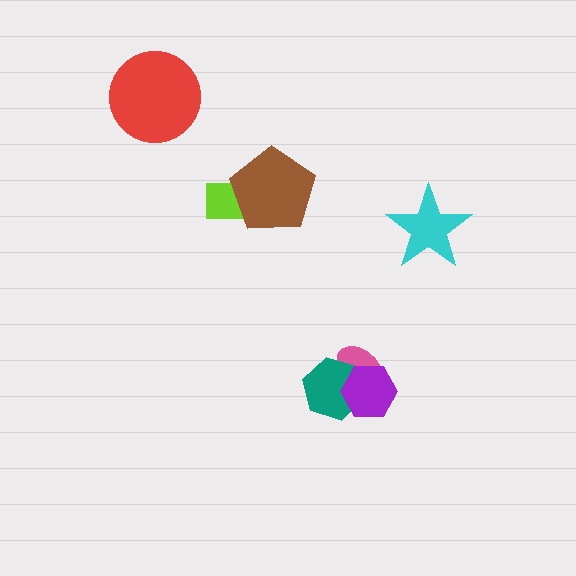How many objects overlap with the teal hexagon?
2 objects overlap with the teal hexagon.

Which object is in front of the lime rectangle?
The brown pentagon is in front of the lime rectangle.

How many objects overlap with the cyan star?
0 objects overlap with the cyan star.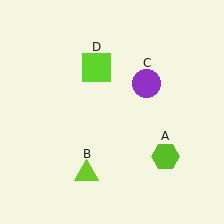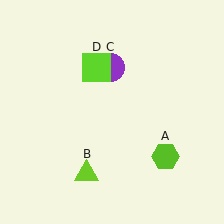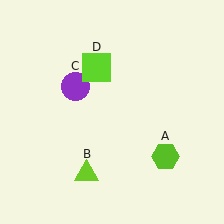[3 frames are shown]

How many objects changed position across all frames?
1 object changed position: purple circle (object C).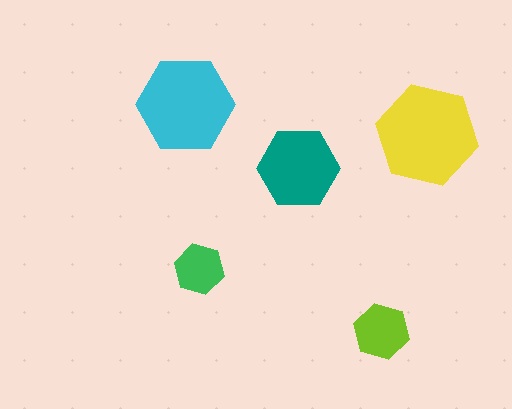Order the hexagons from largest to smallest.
the yellow one, the cyan one, the teal one, the lime one, the green one.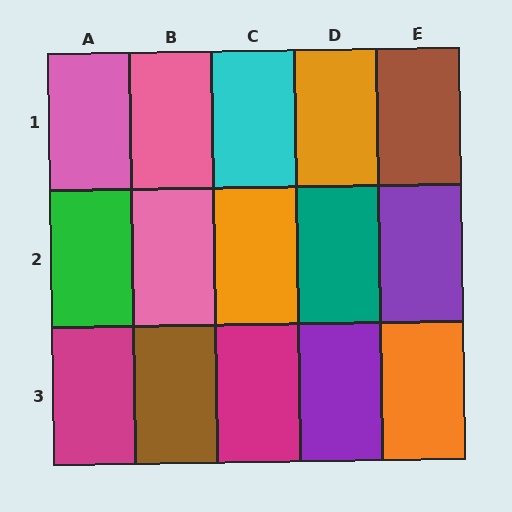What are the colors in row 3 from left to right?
Magenta, brown, magenta, purple, orange.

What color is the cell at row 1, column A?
Pink.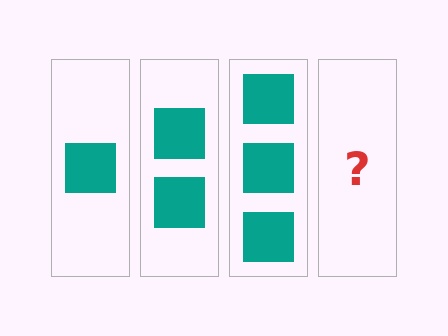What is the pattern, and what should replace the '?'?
The pattern is that each step adds one more square. The '?' should be 4 squares.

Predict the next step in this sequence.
The next step is 4 squares.